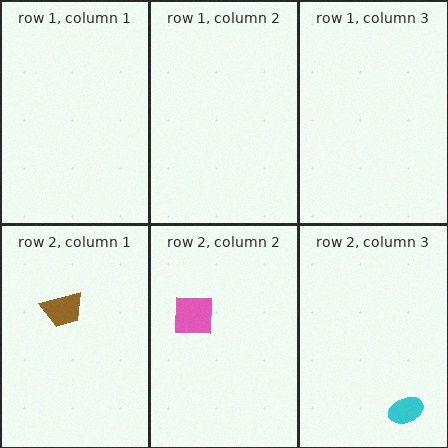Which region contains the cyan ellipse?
The row 2, column 3 region.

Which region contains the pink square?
The row 2, column 2 region.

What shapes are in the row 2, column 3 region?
The cyan ellipse.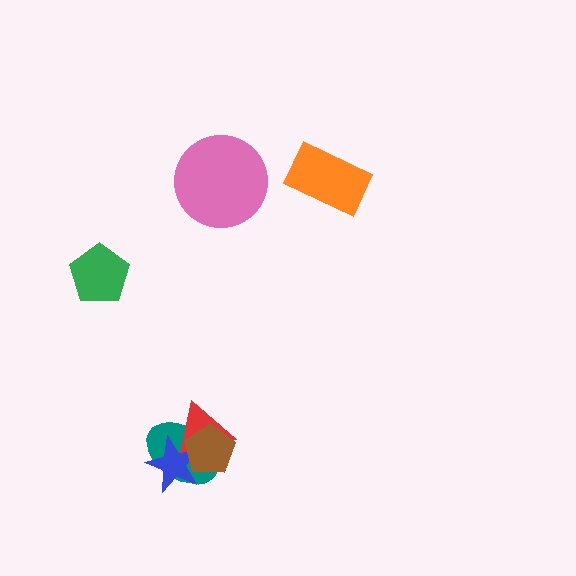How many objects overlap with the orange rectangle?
0 objects overlap with the orange rectangle.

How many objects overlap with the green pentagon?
0 objects overlap with the green pentagon.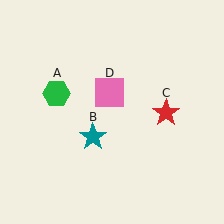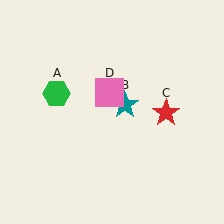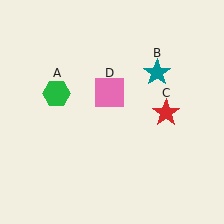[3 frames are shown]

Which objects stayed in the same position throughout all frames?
Green hexagon (object A) and red star (object C) and pink square (object D) remained stationary.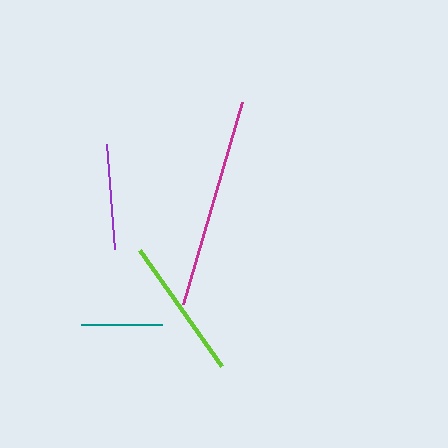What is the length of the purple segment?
The purple segment is approximately 105 pixels long.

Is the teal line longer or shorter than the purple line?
The purple line is longer than the teal line.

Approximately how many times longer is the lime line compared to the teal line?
The lime line is approximately 1.8 times the length of the teal line.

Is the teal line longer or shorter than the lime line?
The lime line is longer than the teal line.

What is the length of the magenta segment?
The magenta segment is approximately 211 pixels long.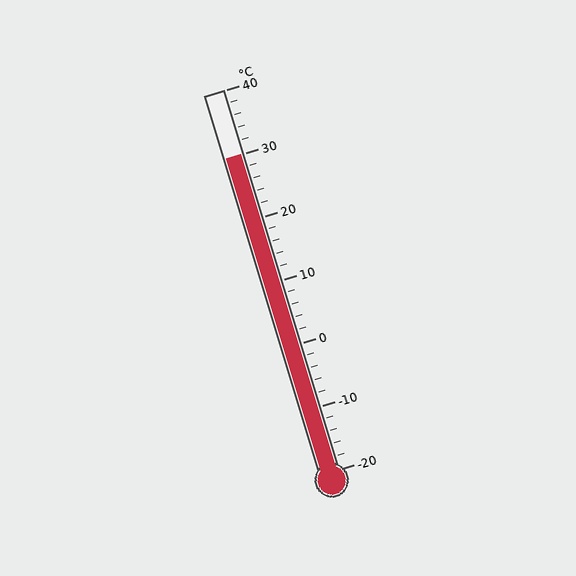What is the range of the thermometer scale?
The thermometer scale ranges from -20°C to 40°C.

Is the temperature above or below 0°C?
The temperature is above 0°C.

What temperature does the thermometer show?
The thermometer shows approximately 30°C.